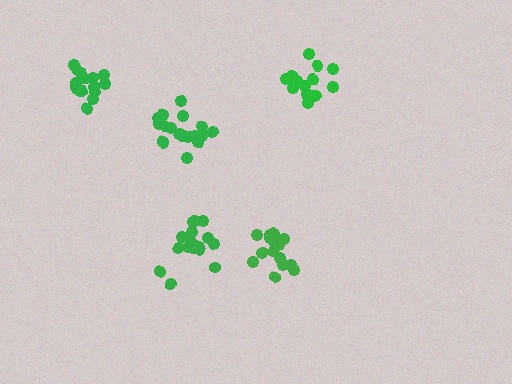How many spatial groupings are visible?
There are 5 spatial groupings.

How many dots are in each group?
Group 1: 19 dots, Group 2: 14 dots, Group 3: 17 dots, Group 4: 16 dots, Group 5: 16 dots (82 total).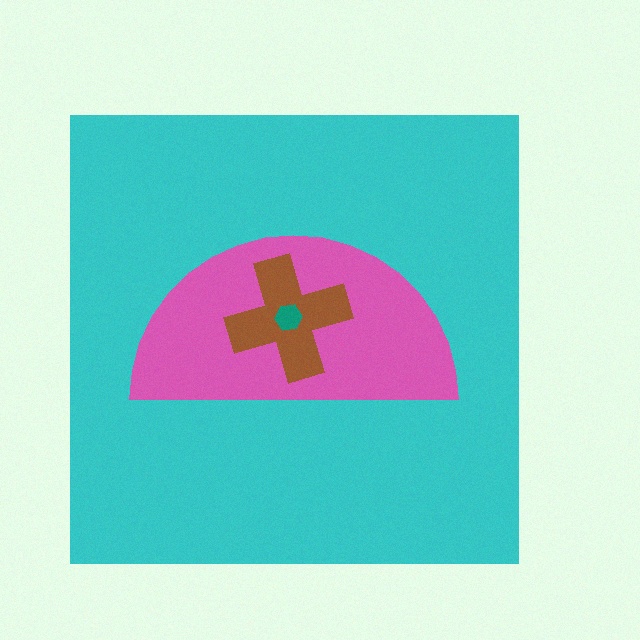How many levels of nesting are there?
4.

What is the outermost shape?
The cyan square.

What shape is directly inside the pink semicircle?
The brown cross.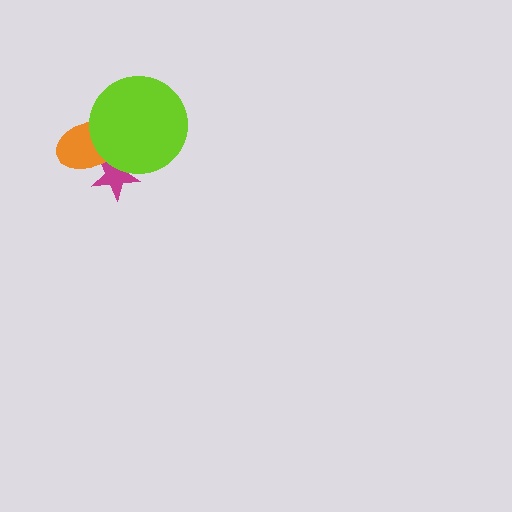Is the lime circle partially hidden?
No, no other shape covers it.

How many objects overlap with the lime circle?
2 objects overlap with the lime circle.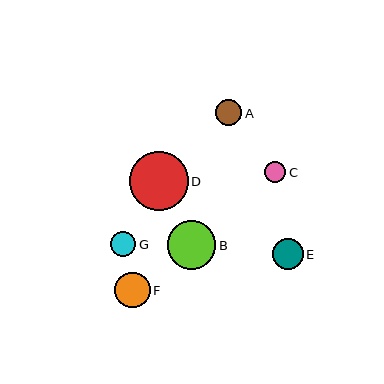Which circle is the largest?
Circle D is the largest with a size of approximately 59 pixels.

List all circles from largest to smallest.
From largest to smallest: D, B, F, E, A, G, C.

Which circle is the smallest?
Circle C is the smallest with a size of approximately 21 pixels.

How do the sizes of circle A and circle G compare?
Circle A and circle G are approximately the same size.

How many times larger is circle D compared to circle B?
Circle D is approximately 1.2 times the size of circle B.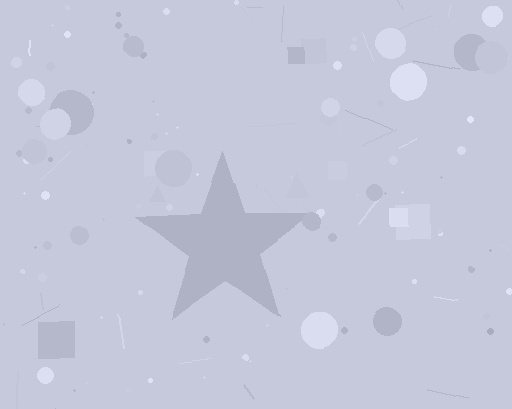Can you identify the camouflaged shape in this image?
The camouflaged shape is a star.